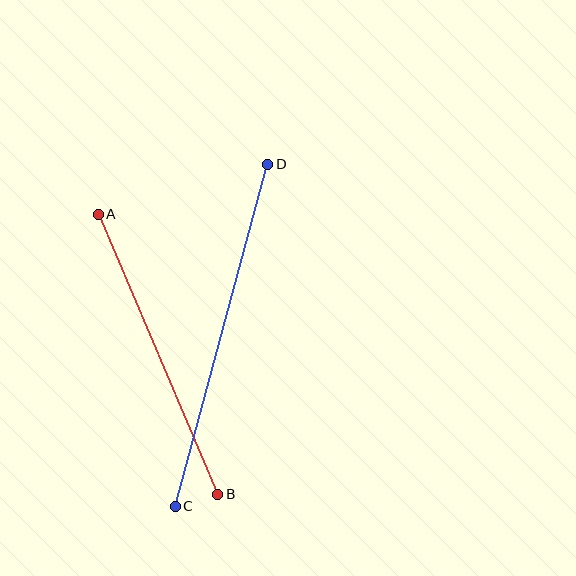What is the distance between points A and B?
The distance is approximately 305 pixels.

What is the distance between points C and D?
The distance is approximately 355 pixels.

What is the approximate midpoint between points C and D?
The midpoint is at approximately (222, 335) pixels.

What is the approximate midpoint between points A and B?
The midpoint is at approximately (158, 354) pixels.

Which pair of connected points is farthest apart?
Points C and D are farthest apart.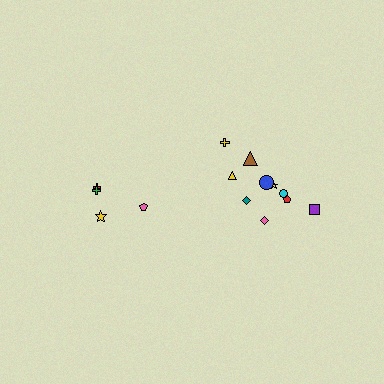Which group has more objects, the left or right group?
The right group.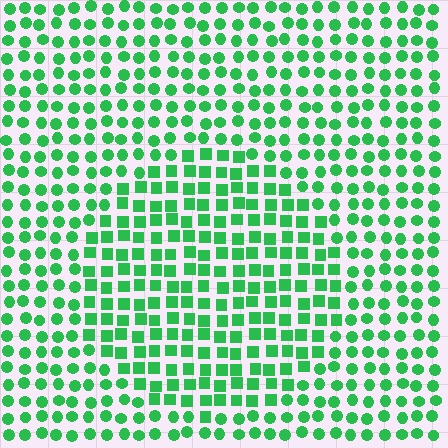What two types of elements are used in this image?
The image uses squares inside the circle region and circles outside it.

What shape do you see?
I see a circle.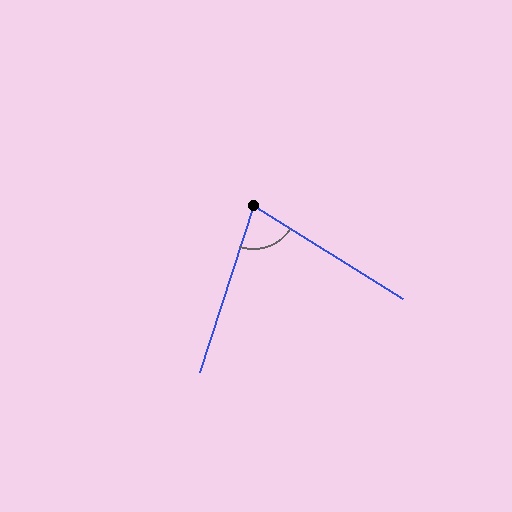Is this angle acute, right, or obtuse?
It is acute.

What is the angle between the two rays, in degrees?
Approximately 76 degrees.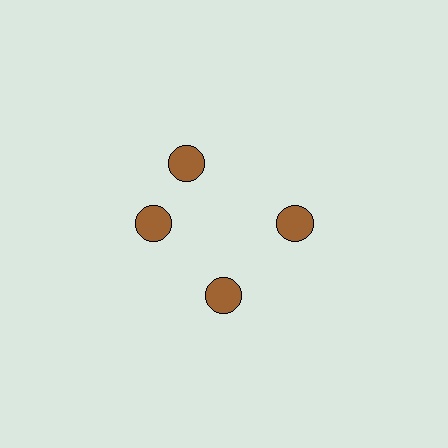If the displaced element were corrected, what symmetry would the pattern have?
It would have 4-fold rotational symmetry — the pattern would map onto itself every 90 degrees.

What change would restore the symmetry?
The symmetry would be restored by rotating it back into even spacing with its neighbors so that all 4 circles sit at equal angles and equal distance from the center.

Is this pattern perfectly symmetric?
No. The 4 brown circles are arranged in a ring, but one element near the 12 o'clock position is rotated out of alignment along the ring, breaking the 4-fold rotational symmetry.